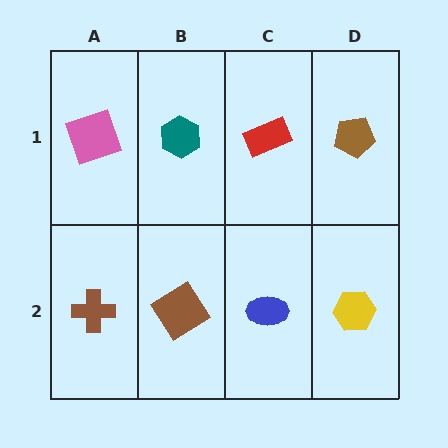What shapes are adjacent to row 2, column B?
A teal hexagon (row 1, column B), a brown cross (row 2, column A), a blue ellipse (row 2, column C).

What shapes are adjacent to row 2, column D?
A brown pentagon (row 1, column D), a blue ellipse (row 2, column C).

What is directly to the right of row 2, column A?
A brown diamond.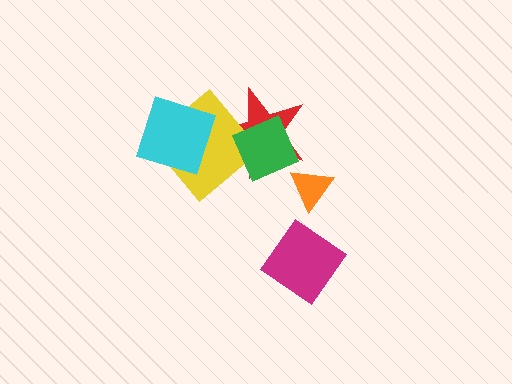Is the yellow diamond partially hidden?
Yes, it is partially covered by another shape.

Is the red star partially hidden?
Yes, it is partially covered by another shape.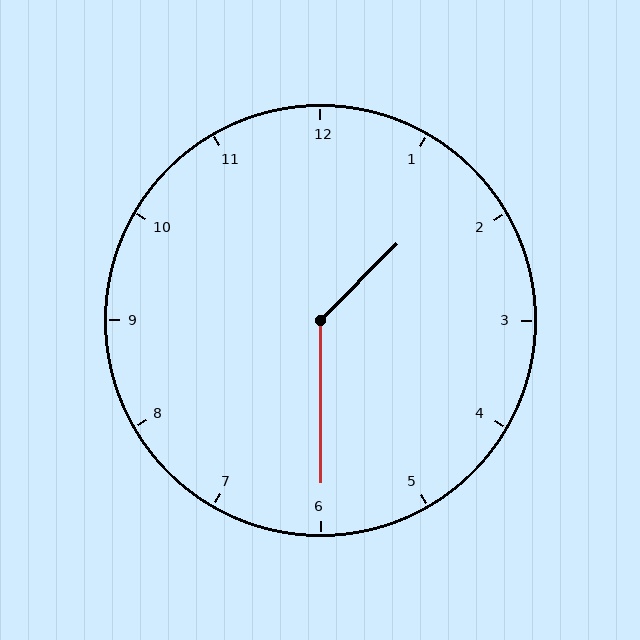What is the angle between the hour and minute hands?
Approximately 135 degrees.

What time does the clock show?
1:30.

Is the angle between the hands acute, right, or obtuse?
It is obtuse.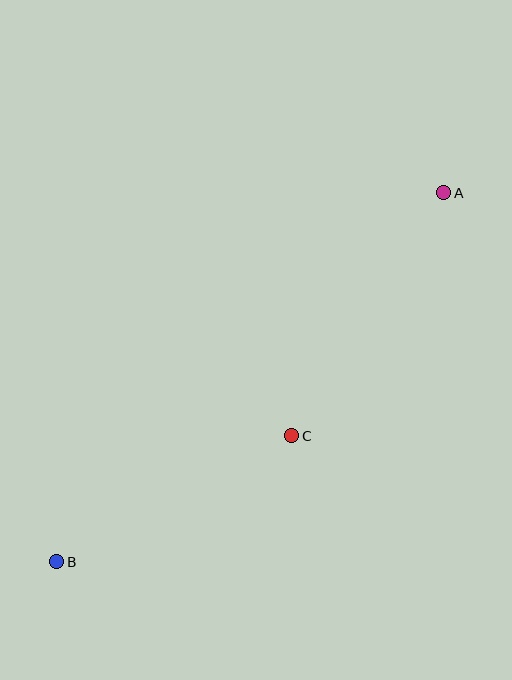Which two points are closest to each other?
Points B and C are closest to each other.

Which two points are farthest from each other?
Points A and B are farthest from each other.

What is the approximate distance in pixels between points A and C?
The distance between A and C is approximately 287 pixels.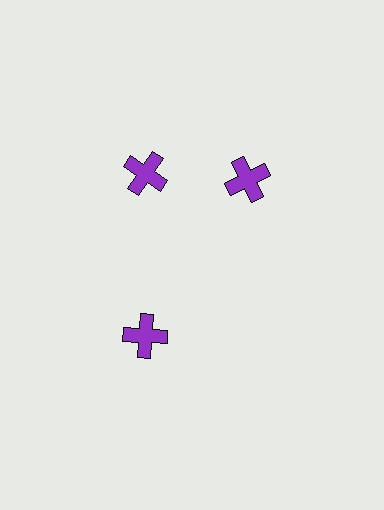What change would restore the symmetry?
The symmetry would be restored by rotating it back into even spacing with its neighbors so that all 3 crosses sit at equal angles and equal distance from the center.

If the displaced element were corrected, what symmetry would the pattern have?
It would have 3-fold rotational symmetry — the pattern would map onto itself every 120 degrees.